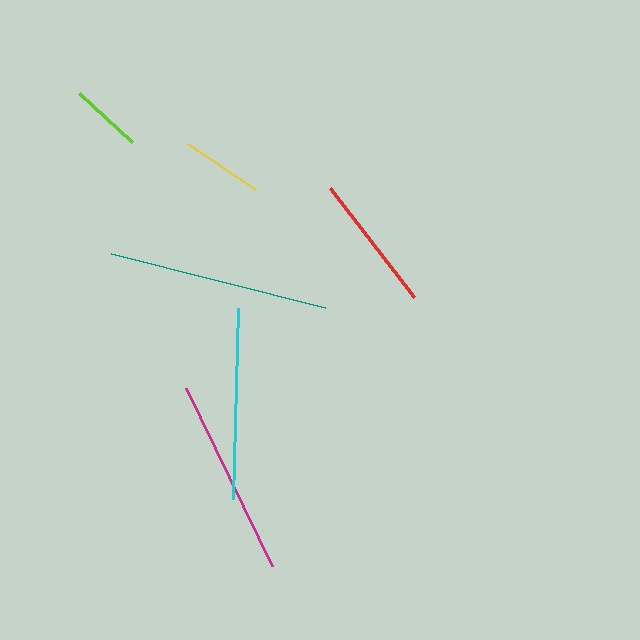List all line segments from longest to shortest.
From longest to shortest: teal, magenta, cyan, red, yellow, lime.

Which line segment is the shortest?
The lime line is the shortest at approximately 72 pixels.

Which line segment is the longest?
The teal line is the longest at approximately 221 pixels.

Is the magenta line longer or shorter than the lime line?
The magenta line is longer than the lime line.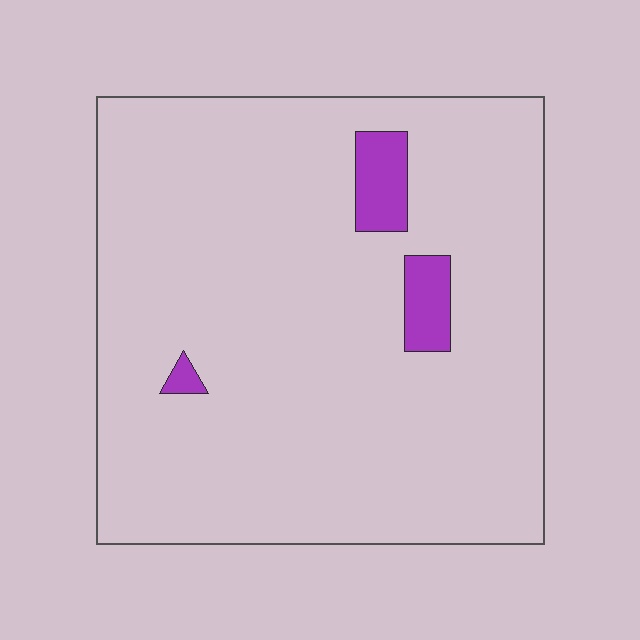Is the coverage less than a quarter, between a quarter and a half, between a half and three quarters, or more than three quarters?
Less than a quarter.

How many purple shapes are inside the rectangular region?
3.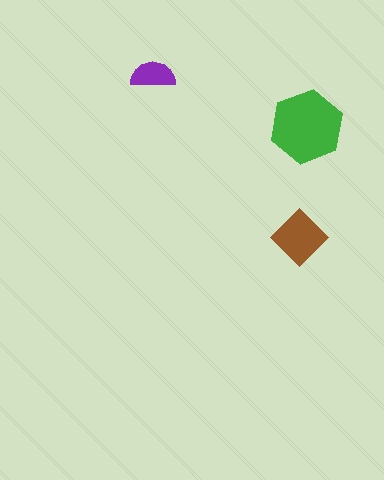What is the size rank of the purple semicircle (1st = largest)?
3rd.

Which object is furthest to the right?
The green hexagon is rightmost.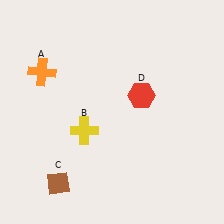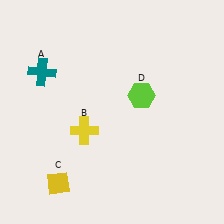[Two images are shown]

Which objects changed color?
A changed from orange to teal. C changed from brown to yellow. D changed from red to lime.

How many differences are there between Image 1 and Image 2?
There are 3 differences between the two images.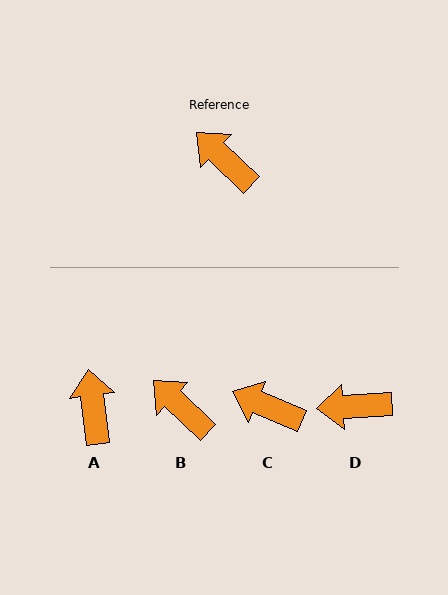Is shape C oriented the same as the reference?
No, it is off by about 21 degrees.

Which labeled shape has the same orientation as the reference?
B.